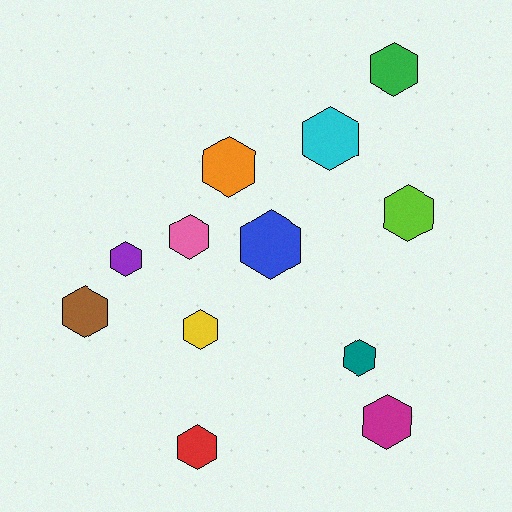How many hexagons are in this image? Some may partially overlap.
There are 12 hexagons.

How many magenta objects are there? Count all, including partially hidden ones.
There is 1 magenta object.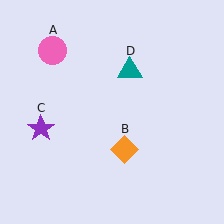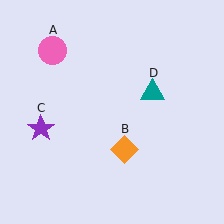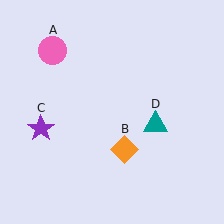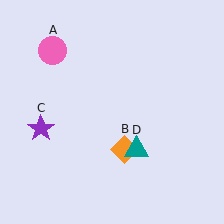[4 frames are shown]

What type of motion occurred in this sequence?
The teal triangle (object D) rotated clockwise around the center of the scene.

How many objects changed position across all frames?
1 object changed position: teal triangle (object D).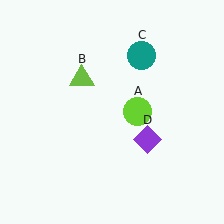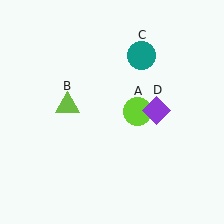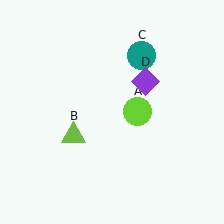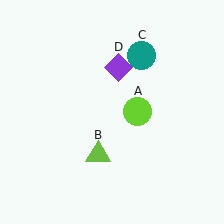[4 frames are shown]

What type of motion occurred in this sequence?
The lime triangle (object B), purple diamond (object D) rotated counterclockwise around the center of the scene.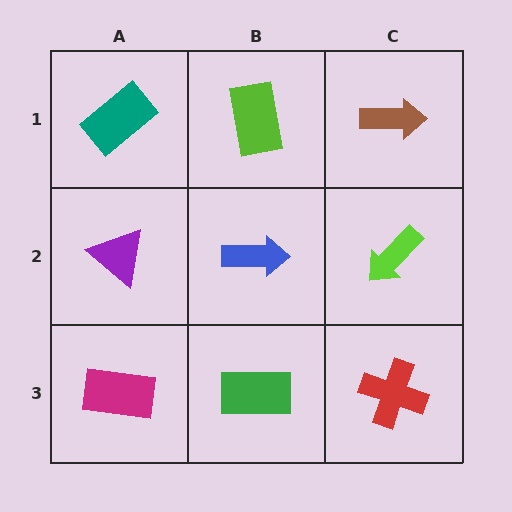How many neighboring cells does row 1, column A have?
2.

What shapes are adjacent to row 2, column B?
A lime rectangle (row 1, column B), a green rectangle (row 3, column B), a purple triangle (row 2, column A), a lime arrow (row 2, column C).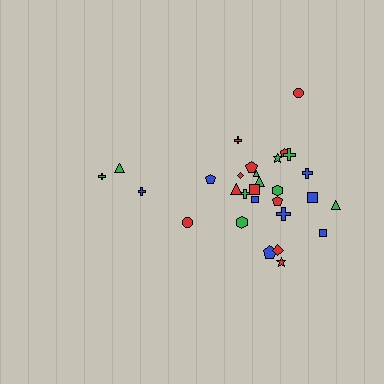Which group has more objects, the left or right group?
The right group.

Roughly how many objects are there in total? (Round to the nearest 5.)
Roughly 30 objects in total.